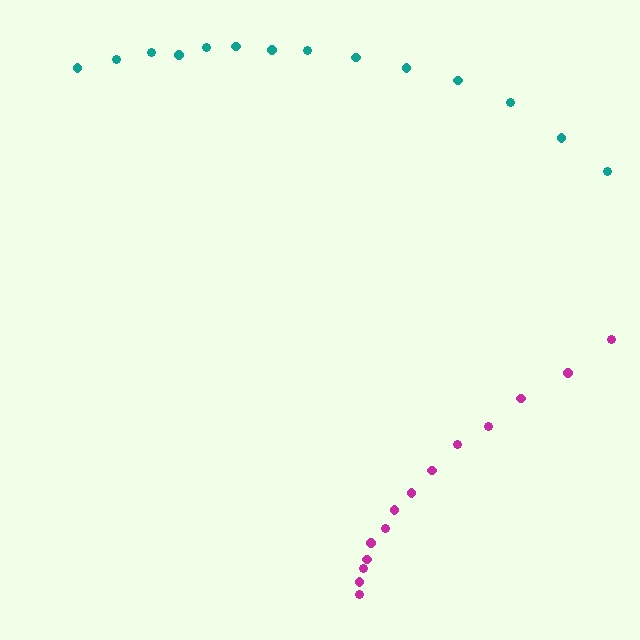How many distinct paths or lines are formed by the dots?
There are 2 distinct paths.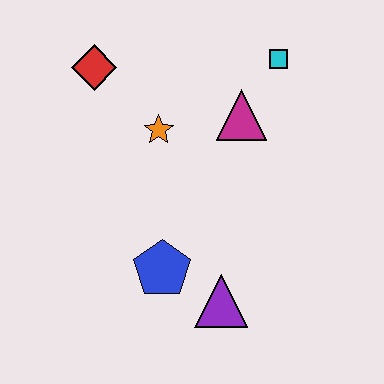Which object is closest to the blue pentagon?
The purple triangle is closest to the blue pentagon.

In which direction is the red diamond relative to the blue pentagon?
The red diamond is above the blue pentagon.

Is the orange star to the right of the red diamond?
Yes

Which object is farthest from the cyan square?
The purple triangle is farthest from the cyan square.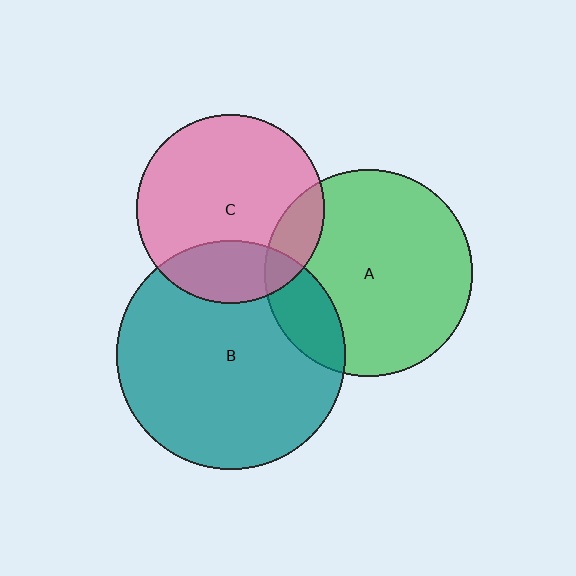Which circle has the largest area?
Circle B (teal).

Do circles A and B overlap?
Yes.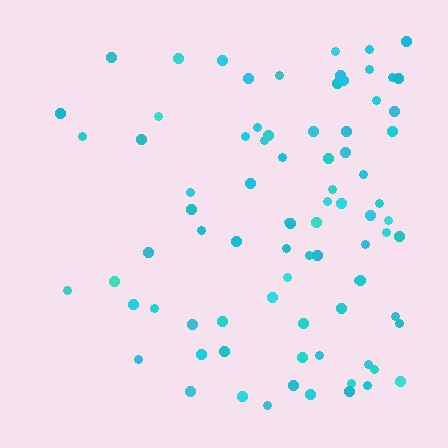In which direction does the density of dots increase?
From left to right, with the right side densest.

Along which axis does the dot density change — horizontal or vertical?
Horizontal.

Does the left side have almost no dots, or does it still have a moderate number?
Still a moderate number, just noticeably fewer than the right.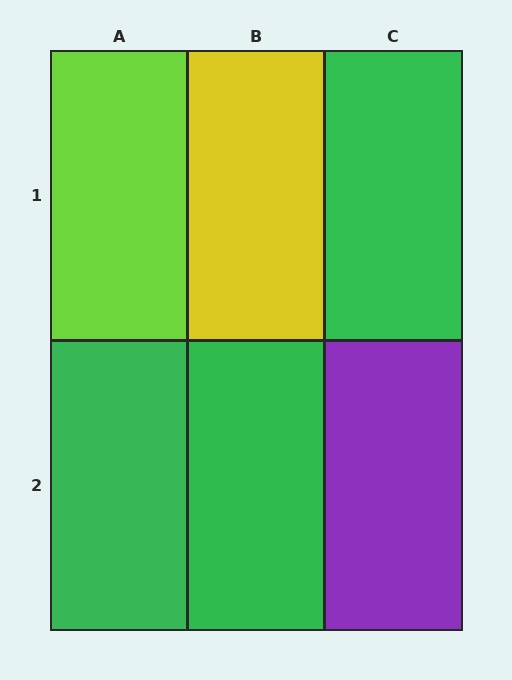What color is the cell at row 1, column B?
Yellow.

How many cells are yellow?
1 cell is yellow.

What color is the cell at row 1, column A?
Lime.